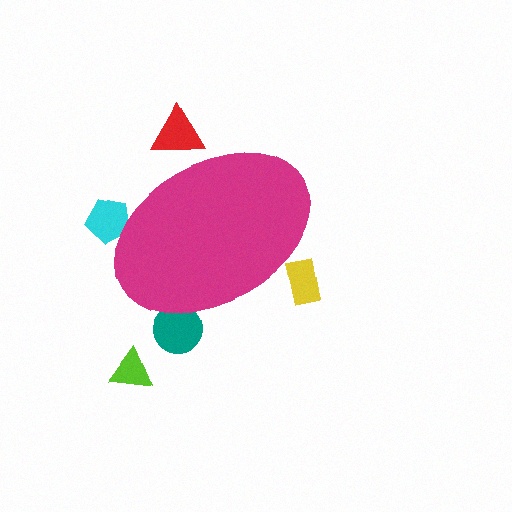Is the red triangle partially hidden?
Yes, the red triangle is partially hidden behind the magenta ellipse.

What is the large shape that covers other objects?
A magenta ellipse.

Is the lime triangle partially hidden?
No, the lime triangle is fully visible.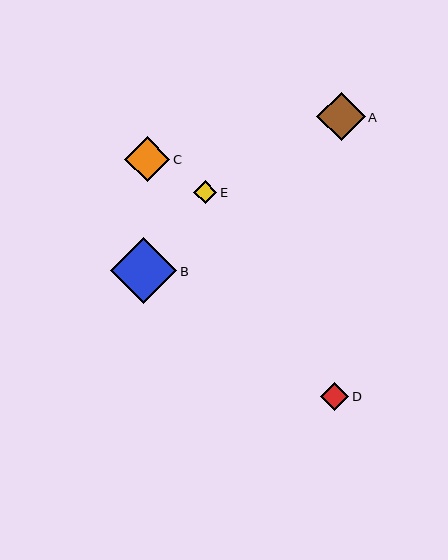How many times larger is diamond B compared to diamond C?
Diamond B is approximately 1.5 times the size of diamond C.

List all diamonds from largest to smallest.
From largest to smallest: B, A, C, D, E.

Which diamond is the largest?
Diamond B is the largest with a size of approximately 67 pixels.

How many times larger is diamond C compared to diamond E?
Diamond C is approximately 2.0 times the size of diamond E.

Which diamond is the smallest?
Diamond E is the smallest with a size of approximately 23 pixels.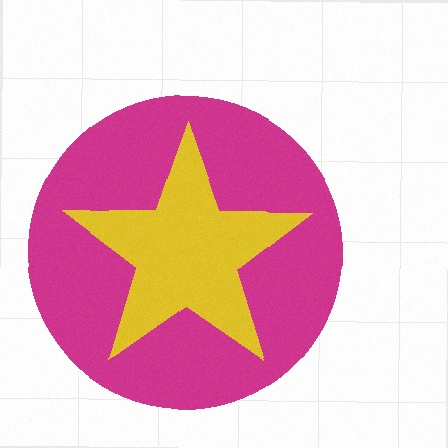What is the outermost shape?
The magenta circle.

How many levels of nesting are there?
2.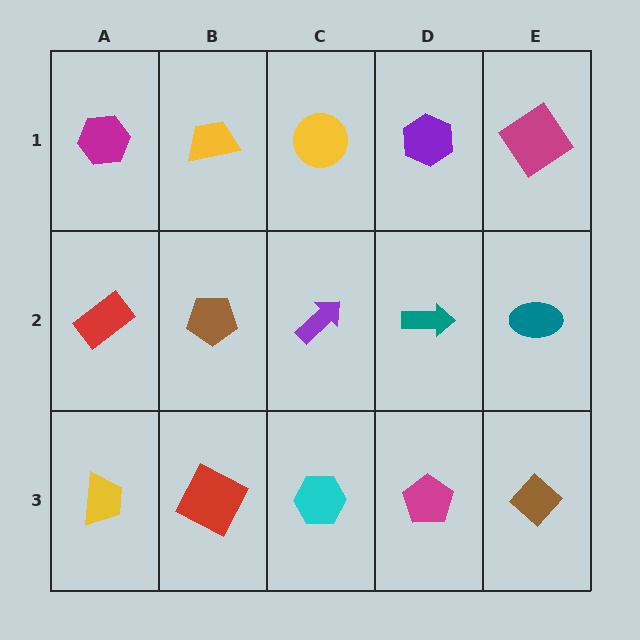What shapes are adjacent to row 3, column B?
A brown pentagon (row 2, column B), a yellow trapezoid (row 3, column A), a cyan hexagon (row 3, column C).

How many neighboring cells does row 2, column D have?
4.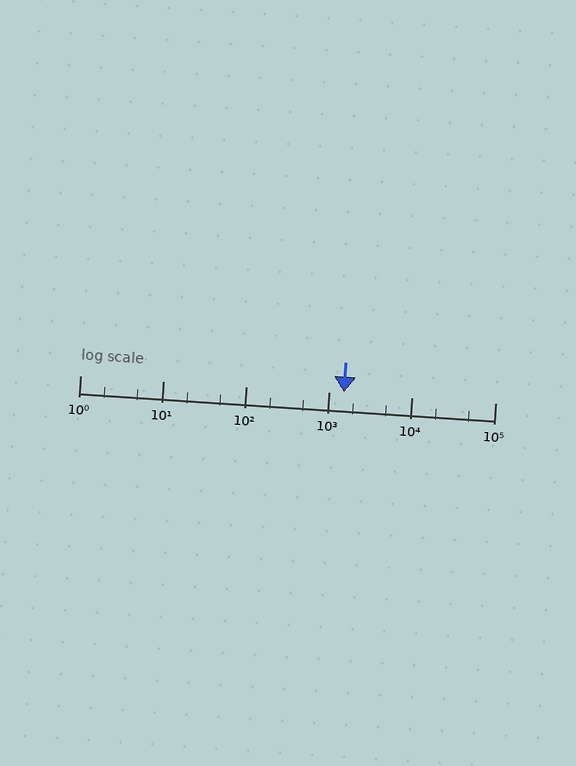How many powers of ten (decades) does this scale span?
The scale spans 5 decades, from 1 to 100000.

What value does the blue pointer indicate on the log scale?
The pointer indicates approximately 1500.